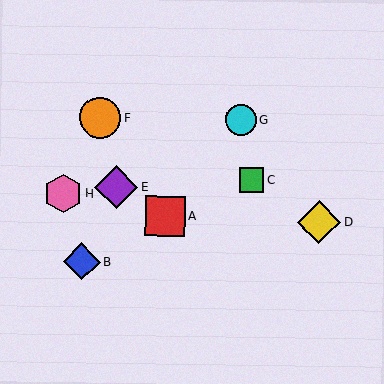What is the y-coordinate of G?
Object G is at y≈120.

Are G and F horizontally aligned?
Yes, both are at y≈120.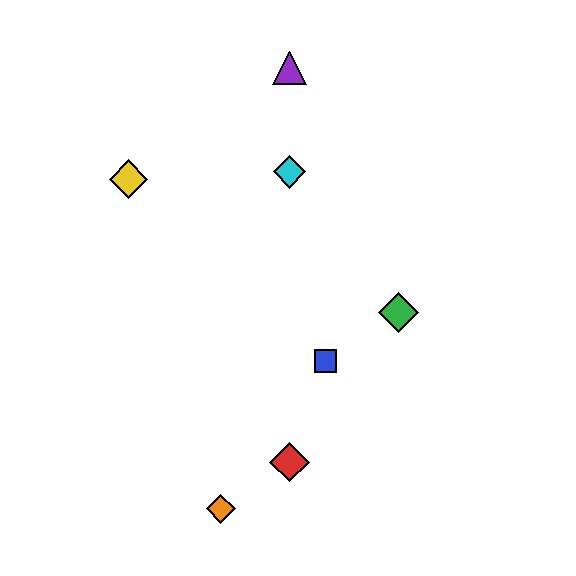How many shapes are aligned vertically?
3 shapes (the red diamond, the purple triangle, the cyan diamond) are aligned vertically.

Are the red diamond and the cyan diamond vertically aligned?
Yes, both are at x≈289.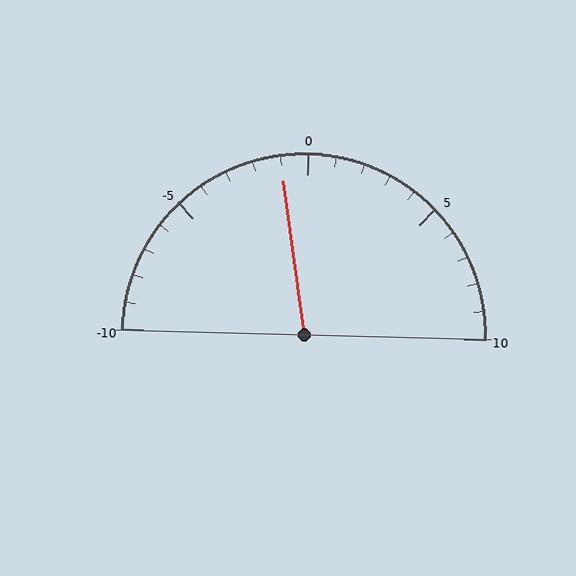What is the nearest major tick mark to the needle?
The nearest major tick mark is 0.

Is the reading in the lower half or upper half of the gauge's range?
The reading is in the lower half of the range (-10 to 10).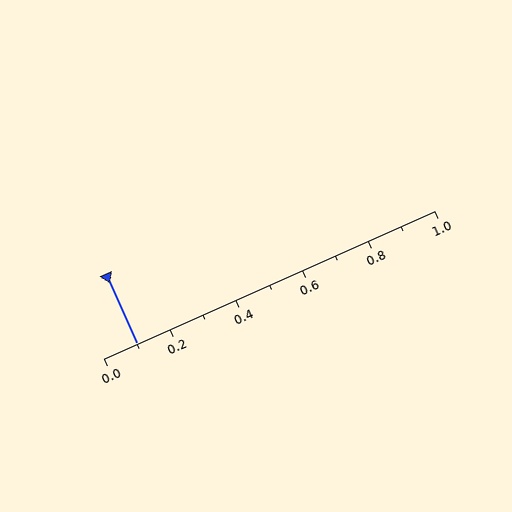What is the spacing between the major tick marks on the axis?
The major ticks are spaced 0.2 apart.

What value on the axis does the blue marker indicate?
The marker indicates approximately 0.1.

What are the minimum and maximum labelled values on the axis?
The axis runs from 0.0 to 1.0.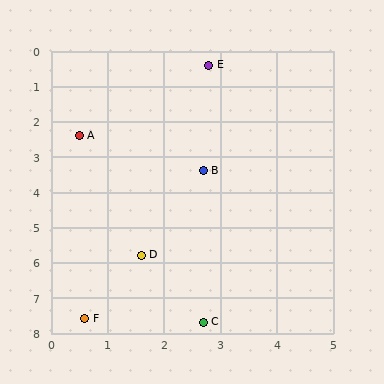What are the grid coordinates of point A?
Point A is at approximately (0.5, 2.4).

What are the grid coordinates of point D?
Point D is at approximately (1.6, 5.8).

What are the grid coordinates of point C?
Point C is at approximately (2.7, 7.7).